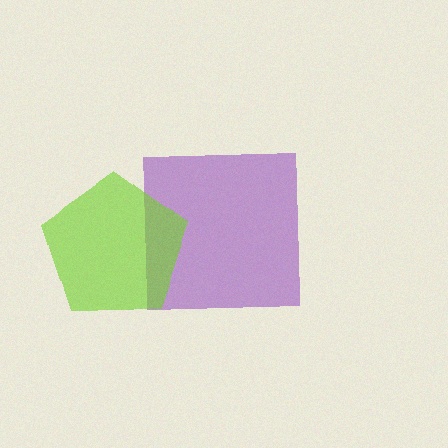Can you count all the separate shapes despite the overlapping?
Yes, there are 2 separate shapes.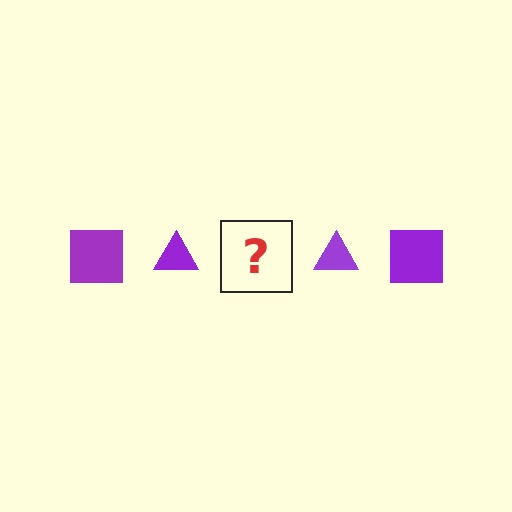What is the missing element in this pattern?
The missing element is a purple square.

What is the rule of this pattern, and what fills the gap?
The rule is that the pattern cycles through square, triangle shapes in purple. The gap should be filled with a purple square.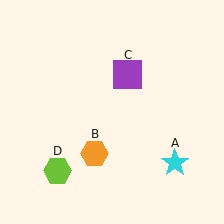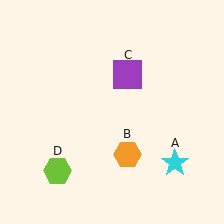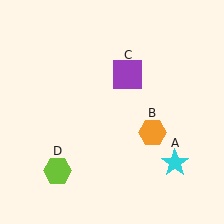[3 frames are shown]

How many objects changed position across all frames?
1 object changed position: orange hexagon (object B).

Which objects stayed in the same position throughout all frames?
Cyan star (object A) and purple square (object C) and lime hexagon (object D) remained stationary.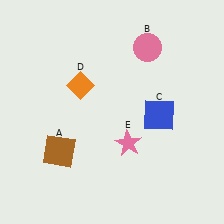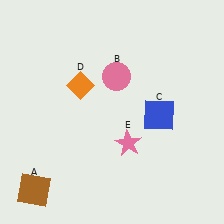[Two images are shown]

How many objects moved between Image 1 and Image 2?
2 objects moved between the two images.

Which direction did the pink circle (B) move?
The pink circle (B) moved left.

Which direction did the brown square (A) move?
The brown square (A) moved down.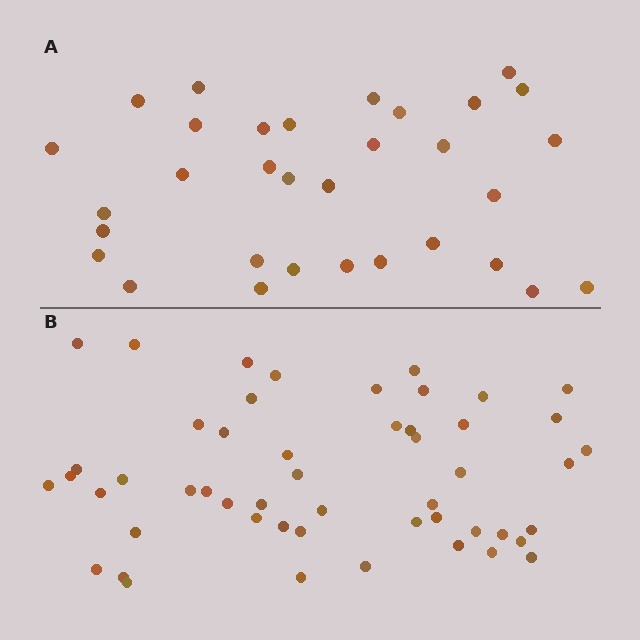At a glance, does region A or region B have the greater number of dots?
Region B (the bottom region) has more dots.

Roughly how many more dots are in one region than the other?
Region B has approximately 20 more dots than region A.